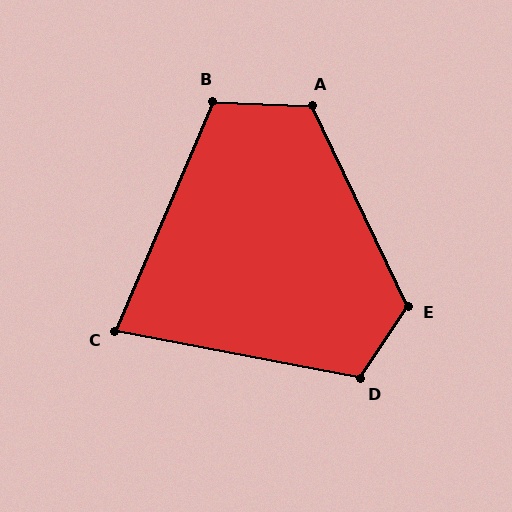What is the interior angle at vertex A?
Approximately 118 degrees (obtuse).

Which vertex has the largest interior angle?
E, at approximately 120 degrees.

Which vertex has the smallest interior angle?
C, at approximately 78 degrees.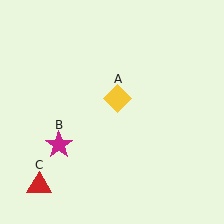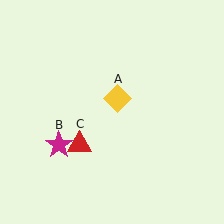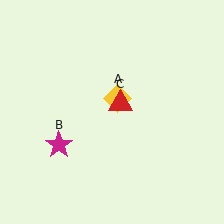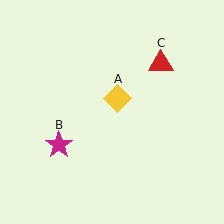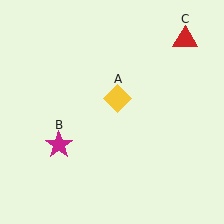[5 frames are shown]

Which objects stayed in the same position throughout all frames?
Yellow diamond (object A) and magenta star (object B) remained stationary.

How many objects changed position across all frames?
1 object changed position: red triangle (object C).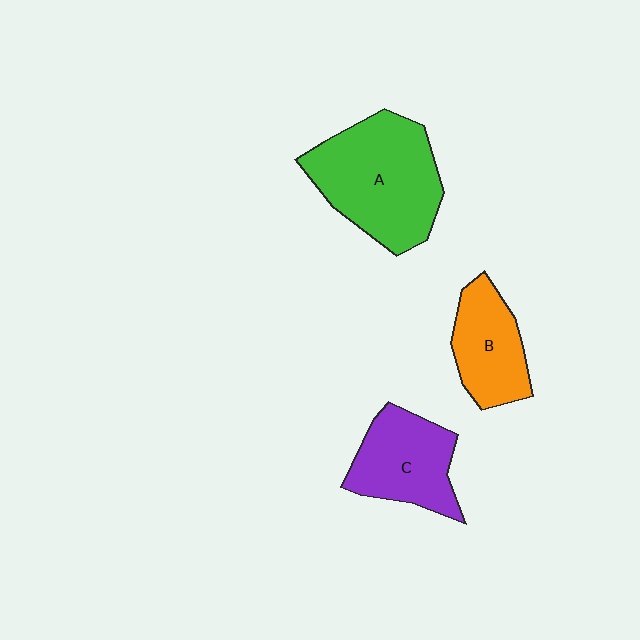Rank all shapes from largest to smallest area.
From largest to smallest: A (green), C (purple), B (orange).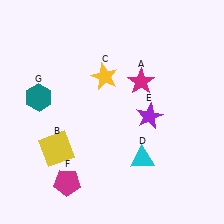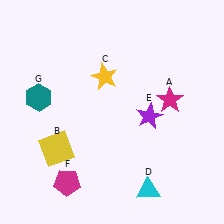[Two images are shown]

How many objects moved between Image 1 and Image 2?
2 objects moved between the two images.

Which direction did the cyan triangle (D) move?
The cyan triangle (D) moved down.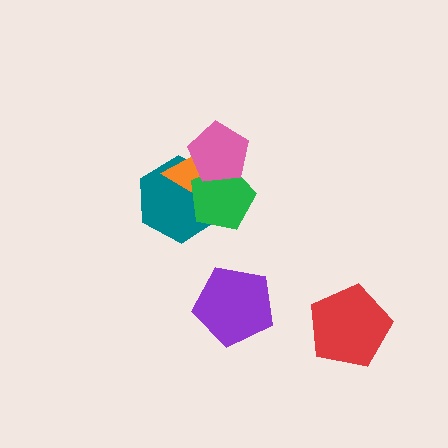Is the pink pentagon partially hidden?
No, no other shape covers it.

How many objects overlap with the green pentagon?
3 objects overlap with the green pentagon.